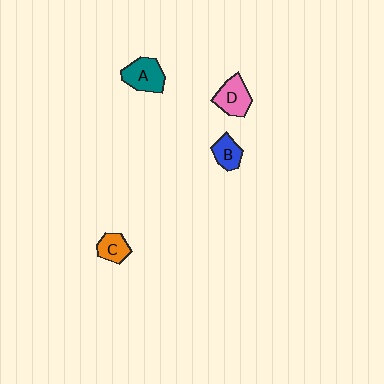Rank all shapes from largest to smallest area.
From largest to smallest: A (teal), D (pink), B (blue), C (orange).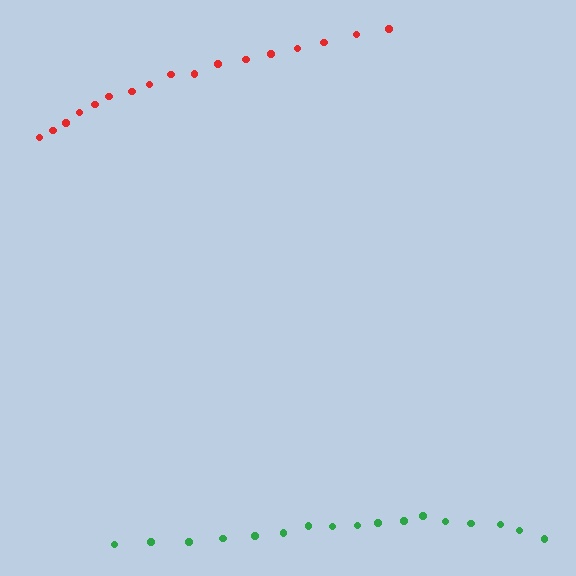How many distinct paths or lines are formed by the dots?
There are 2 distinct paths.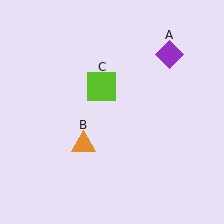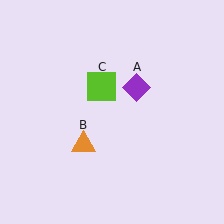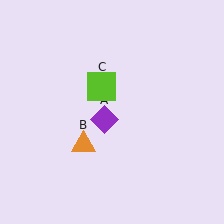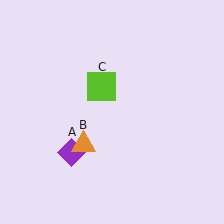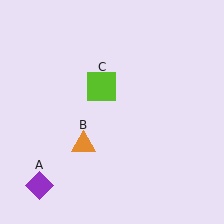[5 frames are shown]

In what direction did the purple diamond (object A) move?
The purple diamond (object A) moved down and to the left.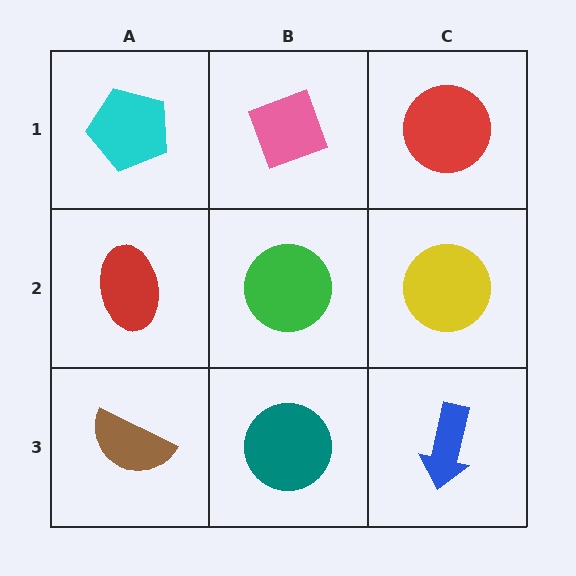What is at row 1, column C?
A red circle.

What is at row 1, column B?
A pink diamond.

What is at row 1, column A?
A cyan pentagon.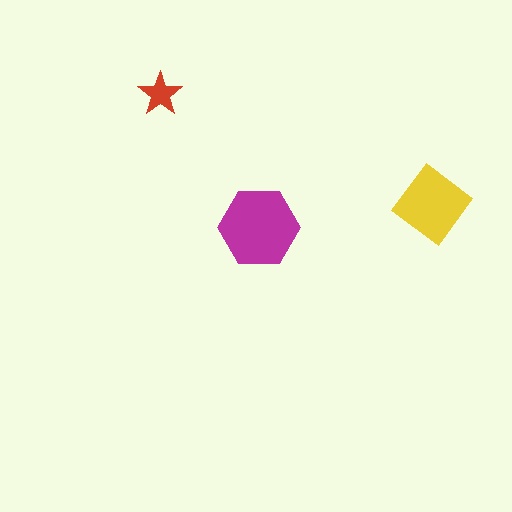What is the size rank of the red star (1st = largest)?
3rd.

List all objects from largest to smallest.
The magenta hexagon, the yellow diamond, the red star.